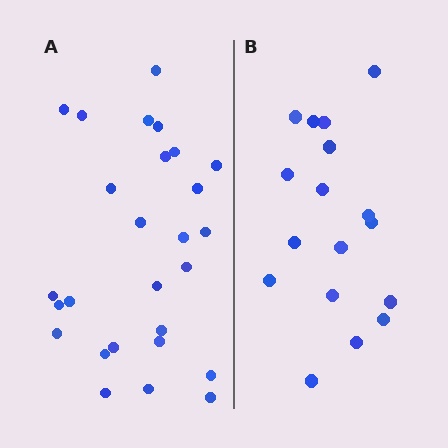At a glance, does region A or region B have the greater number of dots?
Region A (the left region) has more dots.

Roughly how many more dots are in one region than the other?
Region A has roughly 10 or so more dots than region B.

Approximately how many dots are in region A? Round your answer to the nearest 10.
About 30 dots. (The exact count is 27, which rounds to 30.)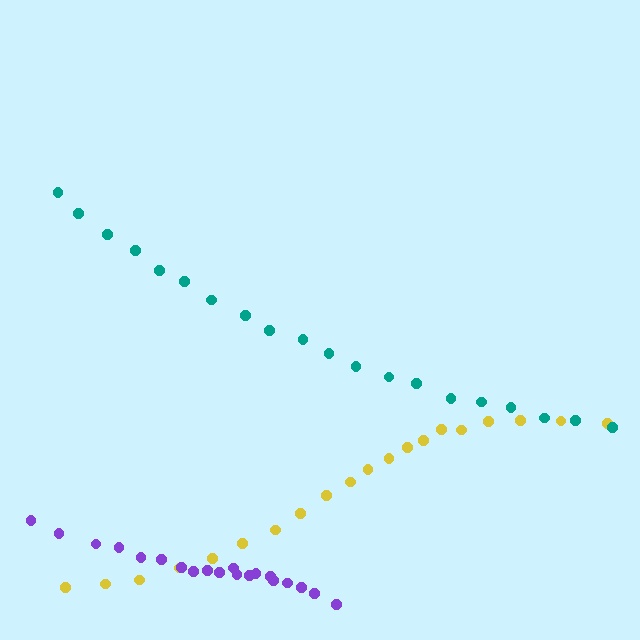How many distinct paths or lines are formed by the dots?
There are 3 distinct paths.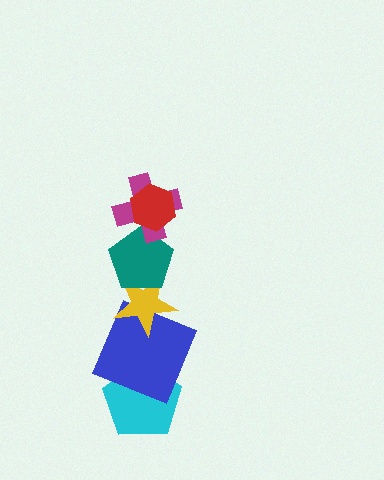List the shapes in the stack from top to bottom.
From top to bottom: the red hexagon, the magenta cross, the teal pentagon, the yellow star, the blue square, the cyan pentagon.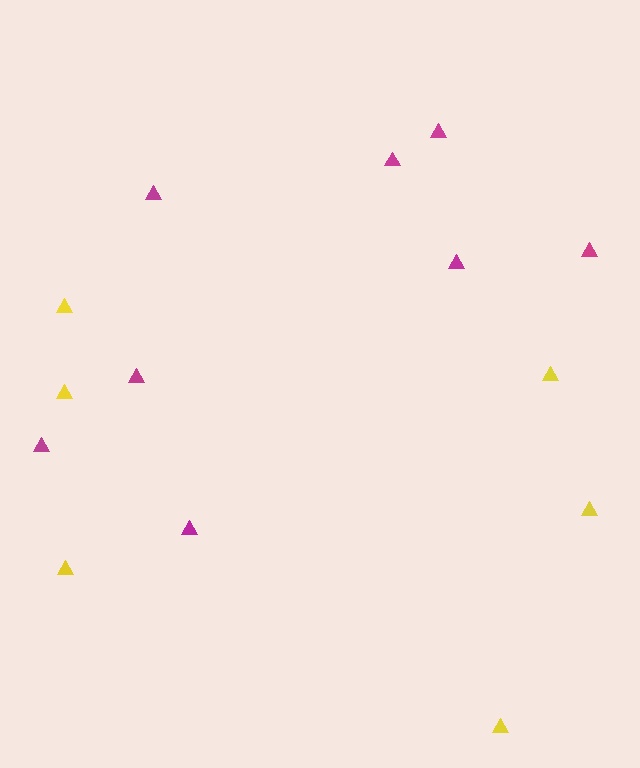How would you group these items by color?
There are 2 groups: one group of yellow triangles (6) and one group of magenta triangles (8).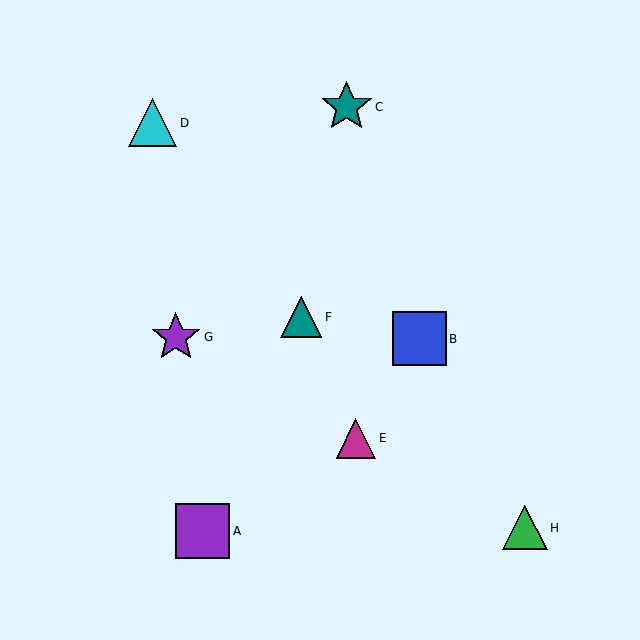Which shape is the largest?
The purple square (labeled A) is the largest.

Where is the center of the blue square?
The center of the blue square is at (419, 339).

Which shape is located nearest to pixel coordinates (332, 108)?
The teal star (labeled C) at (347, 107) is nearest to that location.